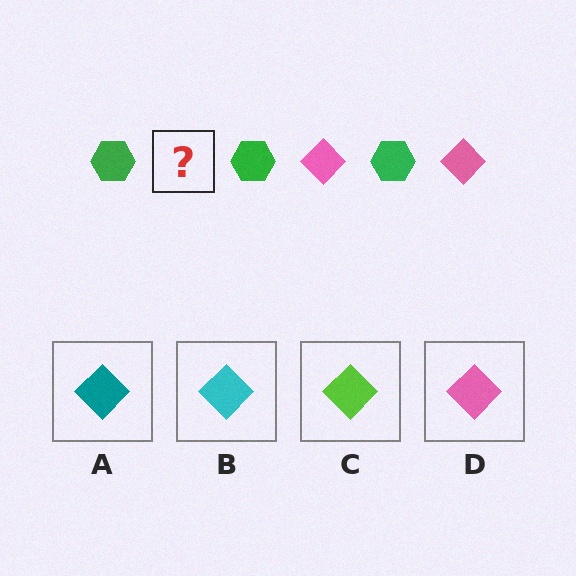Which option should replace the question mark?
Option D.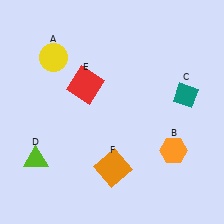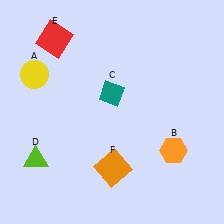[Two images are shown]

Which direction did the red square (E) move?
The red square (E) moved up.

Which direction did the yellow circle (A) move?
The yellow circle (A) moved left.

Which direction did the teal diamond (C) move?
The teal diamond (C) moved left.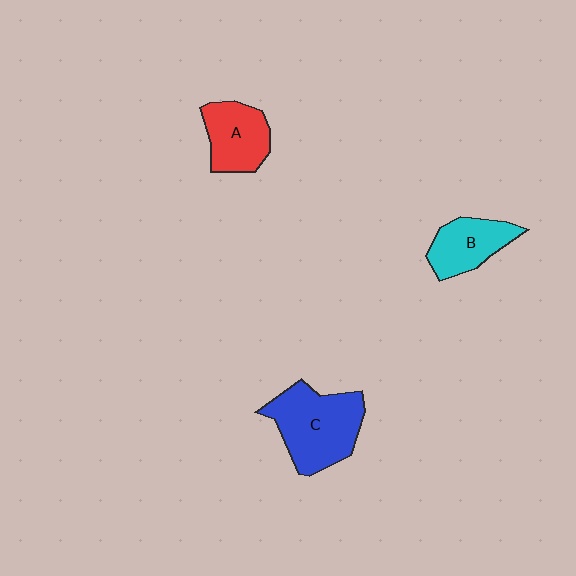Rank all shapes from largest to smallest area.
From largest to smallest: C (blue), A (red), B (cyan).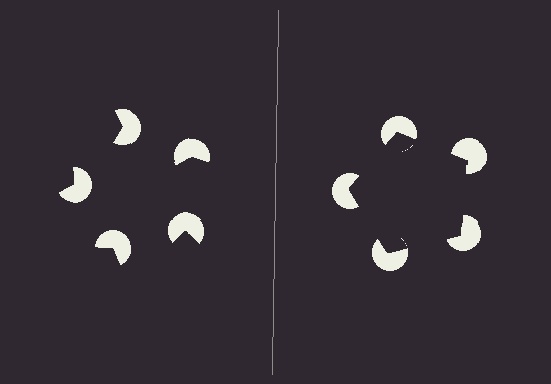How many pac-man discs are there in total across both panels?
10 — 5 on each side.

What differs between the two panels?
The pac-man discs are positioned identically on both sides; only the wedge orientations differ. On the right they align to a pentagon; on the left they are misaligned.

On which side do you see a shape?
An illusory pentagon appears on the right side. On the left side the wedge cuts are rotated, so no coherent shape forms.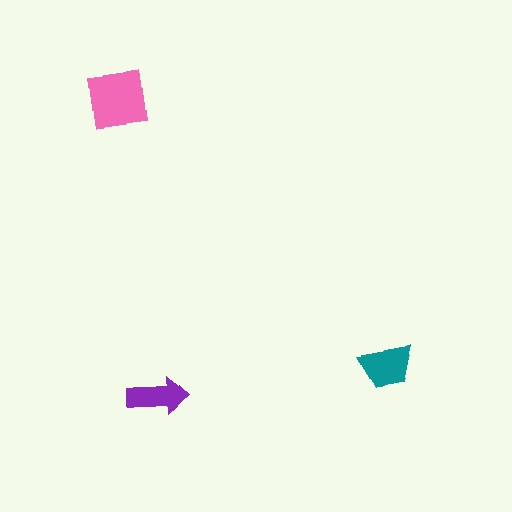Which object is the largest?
The pink square.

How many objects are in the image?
There are 3 objects in the image.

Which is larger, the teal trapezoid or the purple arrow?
The teal trapezoid.